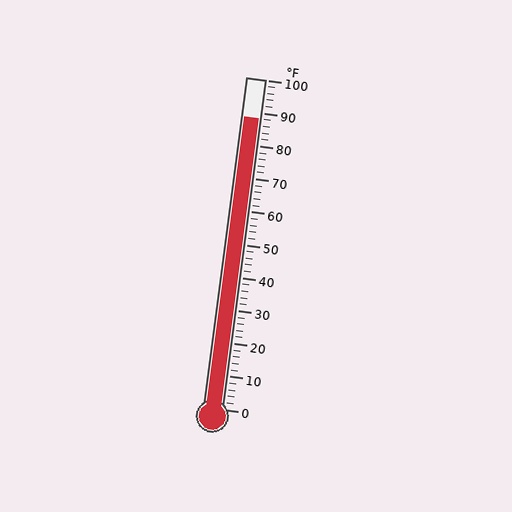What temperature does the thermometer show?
The thermometer shows approximately 88°F.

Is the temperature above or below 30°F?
The temperature is above 30°F.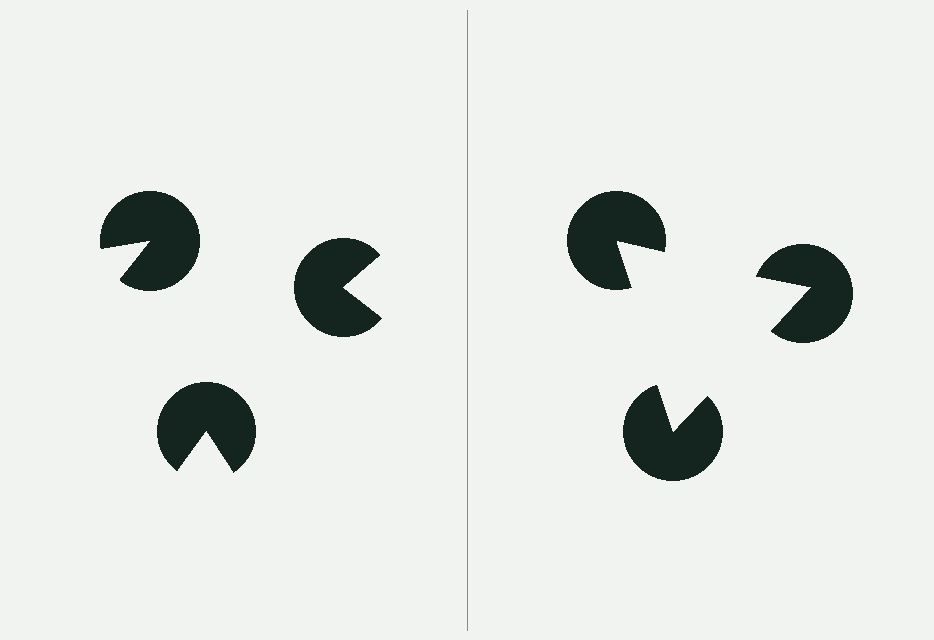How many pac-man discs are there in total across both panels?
6 — 3 on each side.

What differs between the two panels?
The pac-man discs are positioned identically on both sides; only the wedge orientations differ. On the right they align to a triangle; on the left they are misaligned.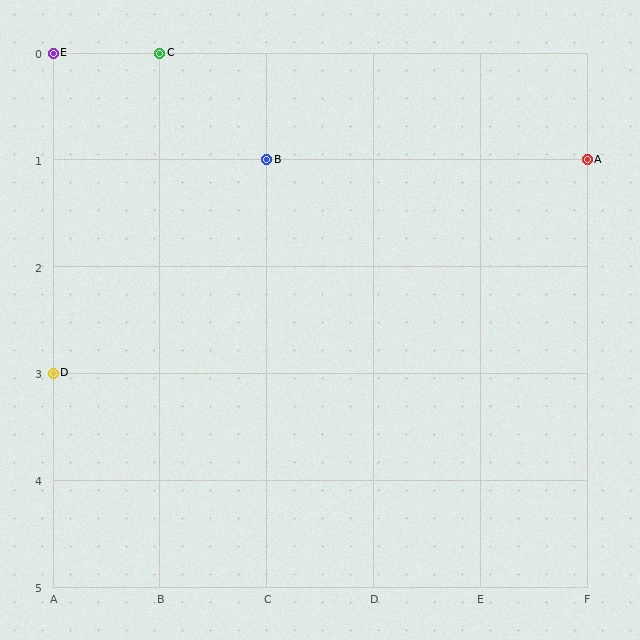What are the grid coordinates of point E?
Point E is at grid coordinates (A, 0).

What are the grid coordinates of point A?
Point A is at grid coordinates (F, 1).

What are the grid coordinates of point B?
Point B is at grid coordinates (C, 1).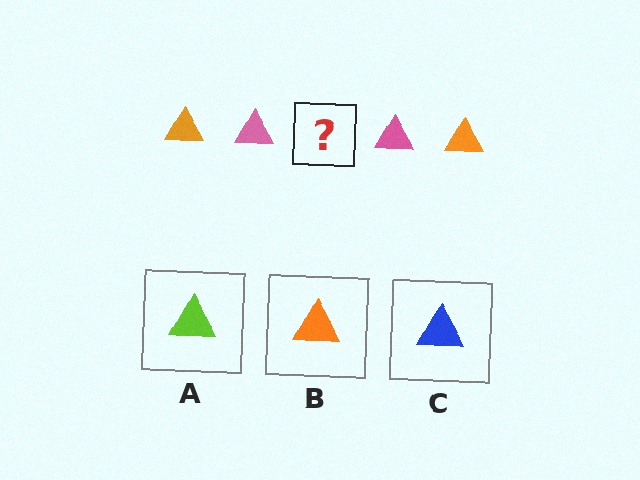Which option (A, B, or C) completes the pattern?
B.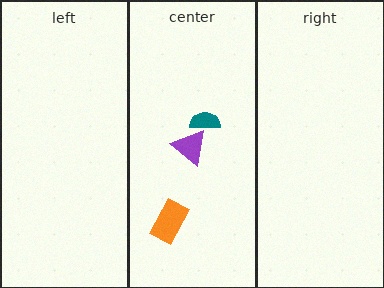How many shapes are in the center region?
3.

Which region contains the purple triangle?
The center region.